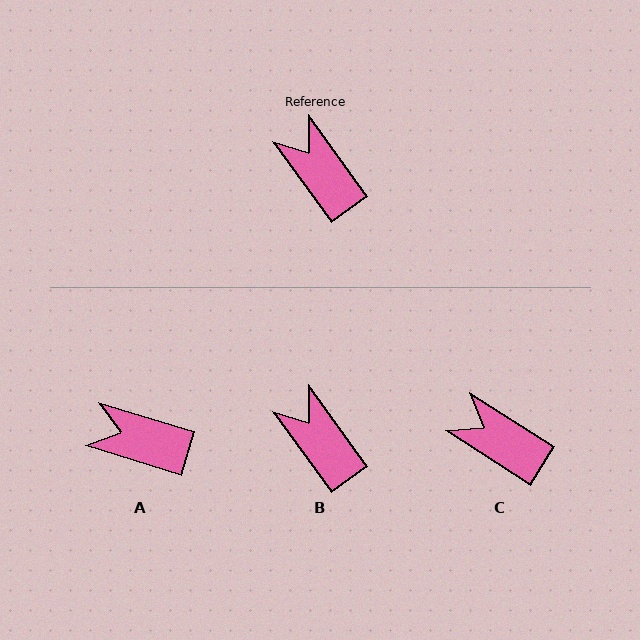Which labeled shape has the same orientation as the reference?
B.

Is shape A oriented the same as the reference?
No, it is off by about 37 degrees.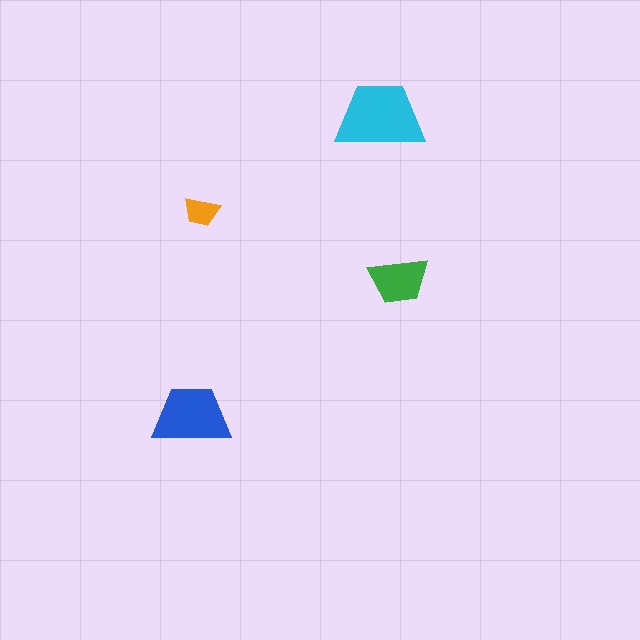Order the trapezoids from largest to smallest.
the cyan one, the blue one, the green one, the orange one.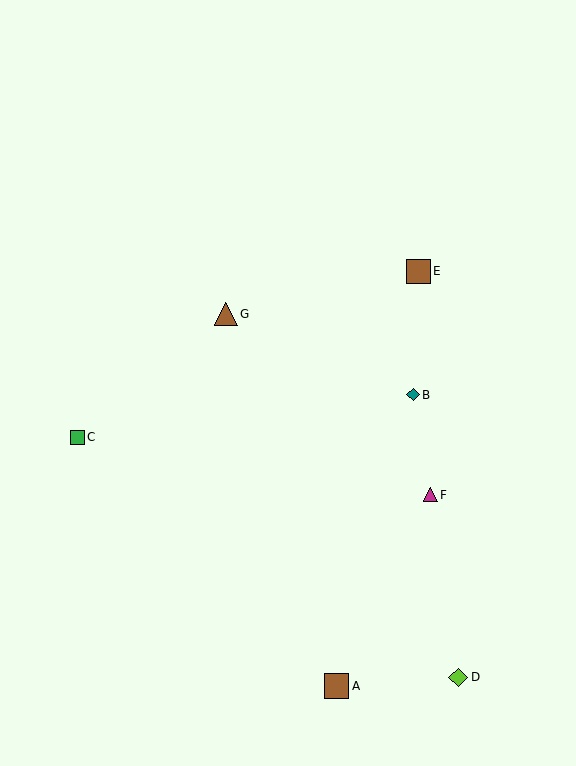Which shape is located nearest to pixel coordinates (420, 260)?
The brown square (labeled E) at (418, 271) is nearest to that location.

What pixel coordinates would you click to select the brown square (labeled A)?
Click at (337, 686) to select the brown square A.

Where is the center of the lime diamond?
The center of the lime diamond is at (458, 677).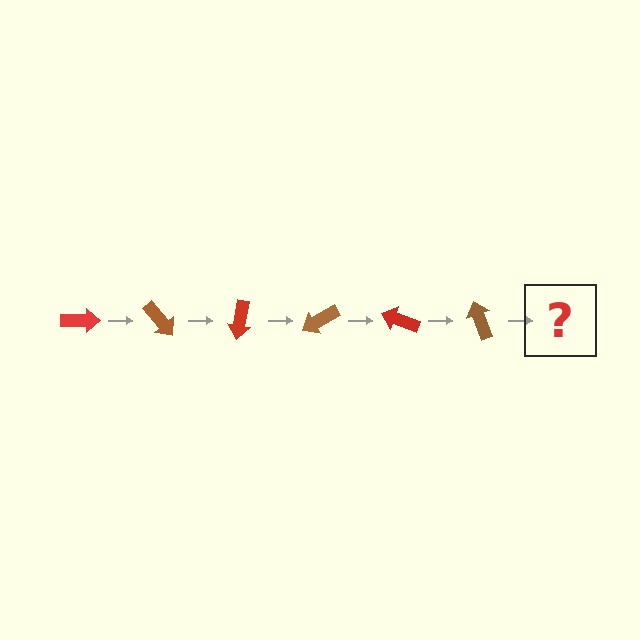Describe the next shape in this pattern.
It should be a red arrow, rotated 300 degrees from the start.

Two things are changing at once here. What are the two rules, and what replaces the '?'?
The two rules are that it rotates 50 degrees each step and the color cycles through red and brown. The '?' should be a red arrow, rotated 300 degrees from the start.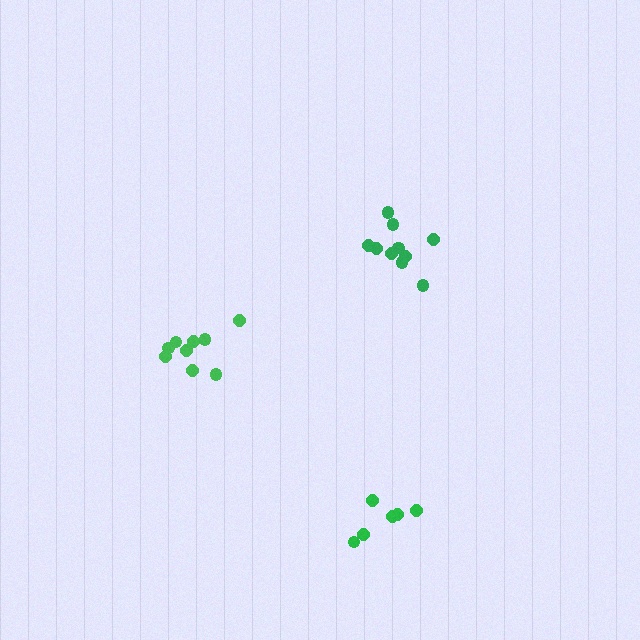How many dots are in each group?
Group 1: 9 dots, Group 2: 6 dots, Group 3: 10 dots (25 total).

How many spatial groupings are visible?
There are 3 spatial groupings.